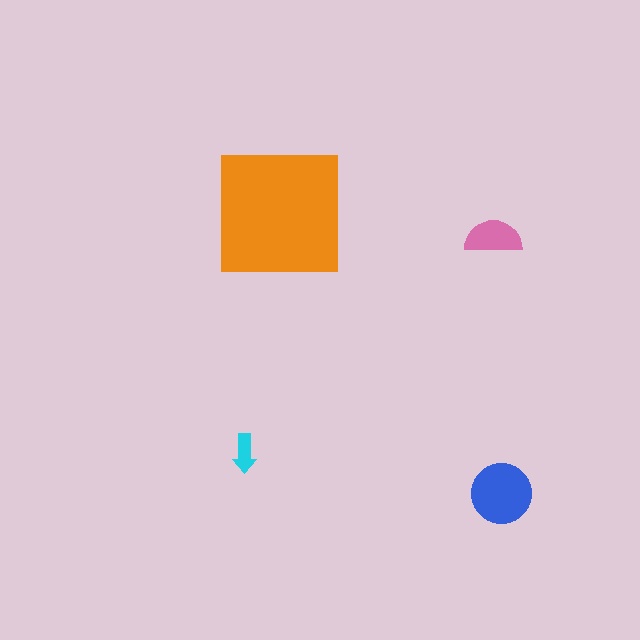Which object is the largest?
The orange square.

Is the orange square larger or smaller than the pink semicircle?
Larger.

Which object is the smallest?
The cyan arrow.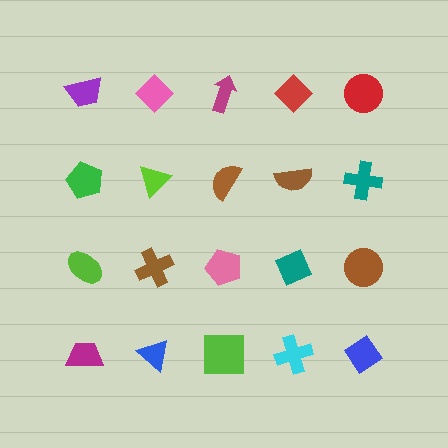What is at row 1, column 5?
A red circle.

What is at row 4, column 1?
A magenta trapezoid.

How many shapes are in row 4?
5 shapes.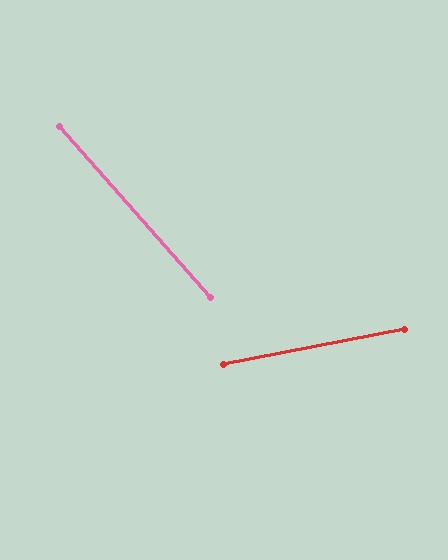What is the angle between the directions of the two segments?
Approximately 59 degrees.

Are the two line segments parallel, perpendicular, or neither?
Neither parallel nor perpendicular — they differ by about 59°.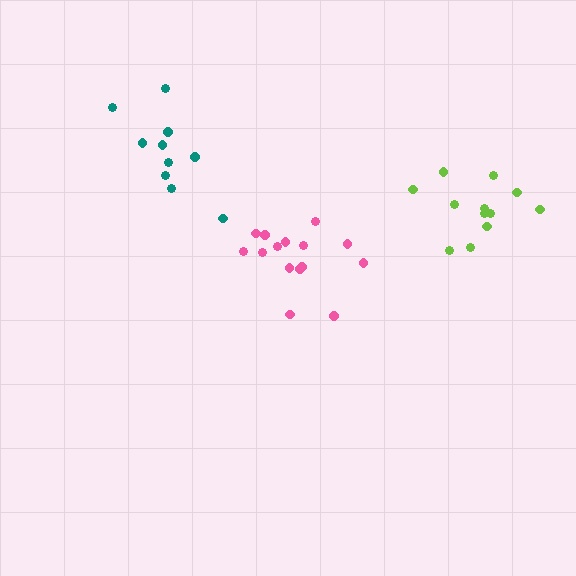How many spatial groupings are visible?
There are 3 spatial groupings.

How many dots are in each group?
Group 1: 15 dots, Group 2: 10 dots, Group 3: 12 dots (37 total).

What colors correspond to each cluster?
The clusters are colored: pink, teal, lime.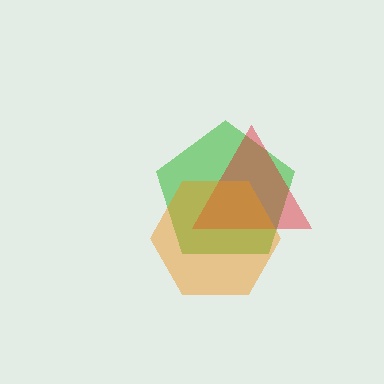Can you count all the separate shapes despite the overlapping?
Yes, there are 3 separate shapes.